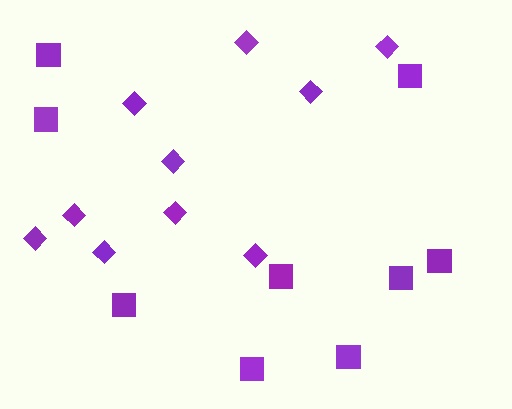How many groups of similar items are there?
There are 2 groups: one group of diamonds (10) and one group of squares (9).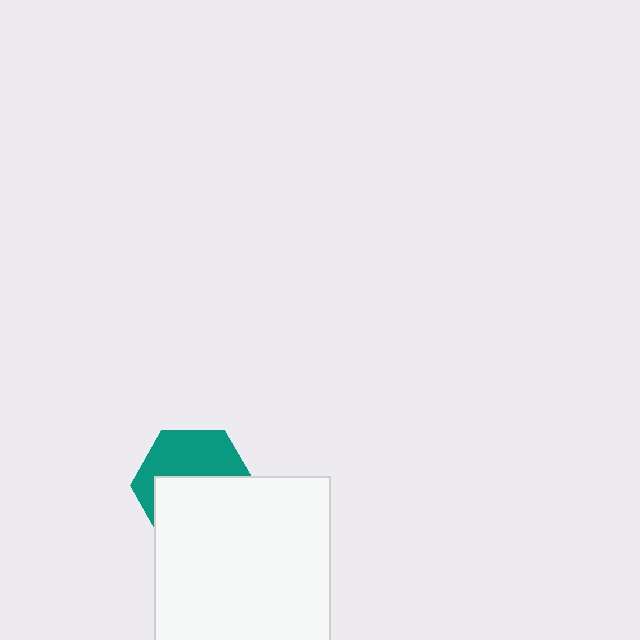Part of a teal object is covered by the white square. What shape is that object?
It is a hexagon.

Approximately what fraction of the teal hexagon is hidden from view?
Roughly 55% of the teal hexagon is hidden behind the white square.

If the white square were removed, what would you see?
You would see the complete teal hexagon.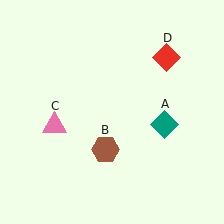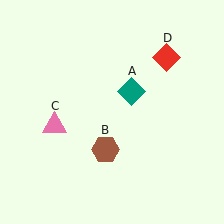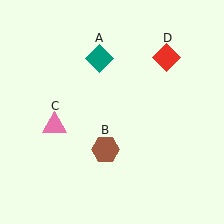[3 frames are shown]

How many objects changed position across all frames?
1 object changed position: teal diamond (object A).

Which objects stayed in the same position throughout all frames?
Brown hexagon (object B) and pink triangle (object C) and red diamond (object D) remained stationary.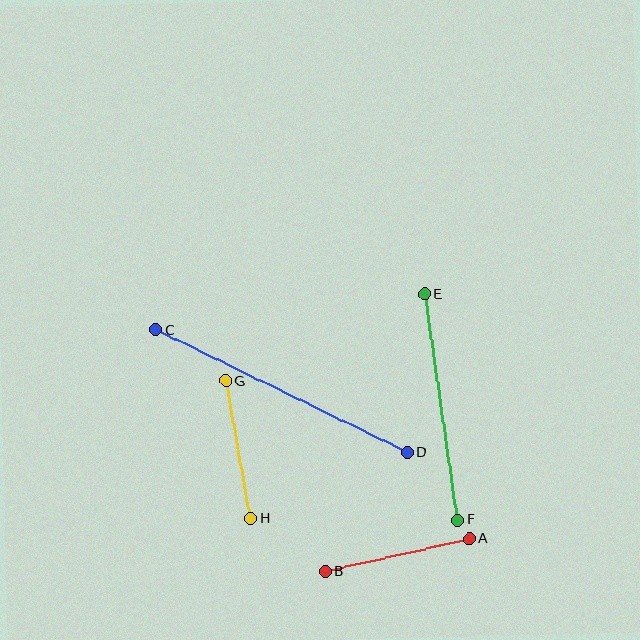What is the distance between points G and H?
The distance is approximately 140 pixels.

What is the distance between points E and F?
The distance is approximately 228 pixels.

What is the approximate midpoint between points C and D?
The midpoint is at approximately (282, 391) pixels.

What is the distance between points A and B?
The distance is approximately 148 pixels.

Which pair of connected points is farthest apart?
Points C and D are farthest apart.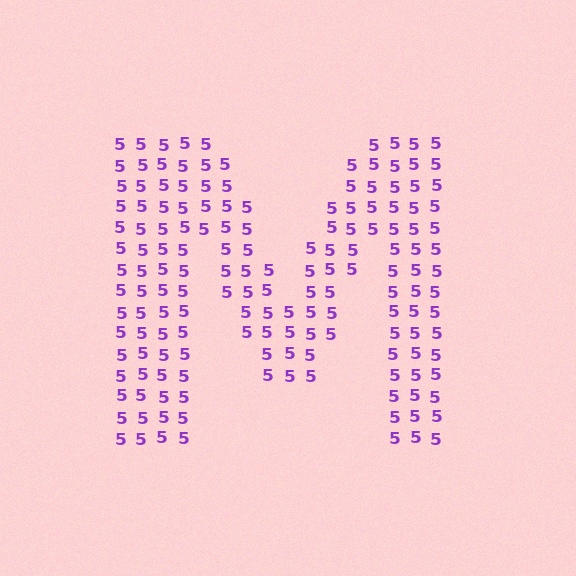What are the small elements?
The small elements are digit 5's.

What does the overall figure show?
The overall figure shows the letter M.